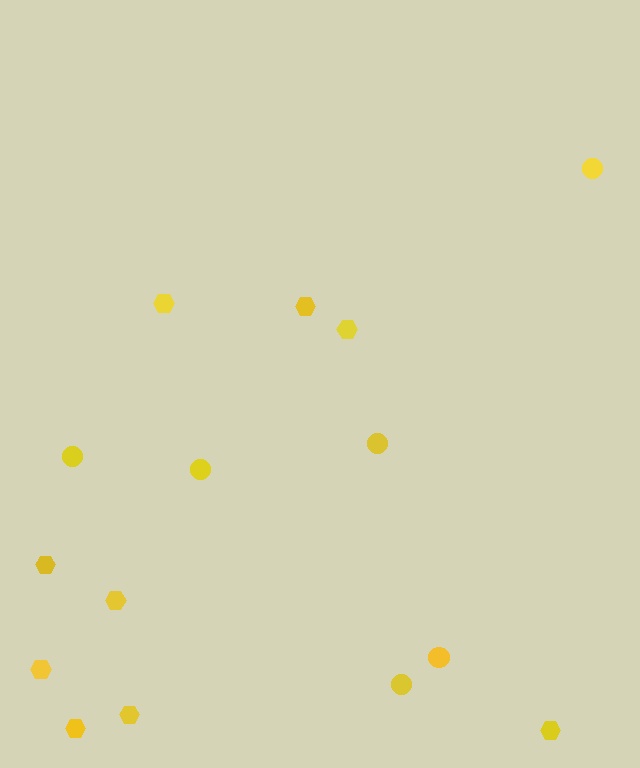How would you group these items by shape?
There are 2 groups: one group of circles (6) and one group of hexagons (9).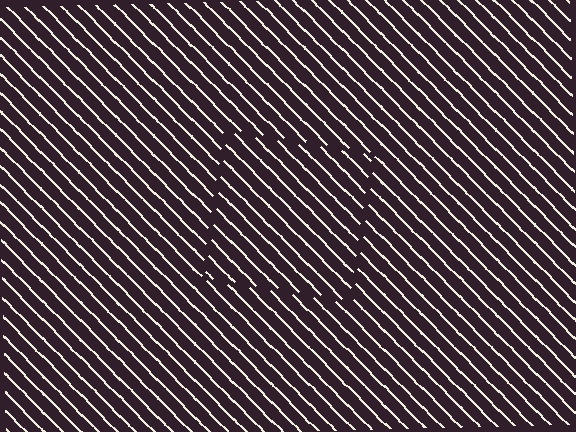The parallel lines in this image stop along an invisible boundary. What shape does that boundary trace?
An illusory square. The interior of the shape contains the same grating, shifted by half a period — the contour is defined by the phase discontinuity where line-ends from the inner and outer gratings abut.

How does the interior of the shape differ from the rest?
The interior of the shape contains the same grating, shifted by half a period — the contour is defined by the phase discontinuity where line-ends from the inner and outer gratings abut.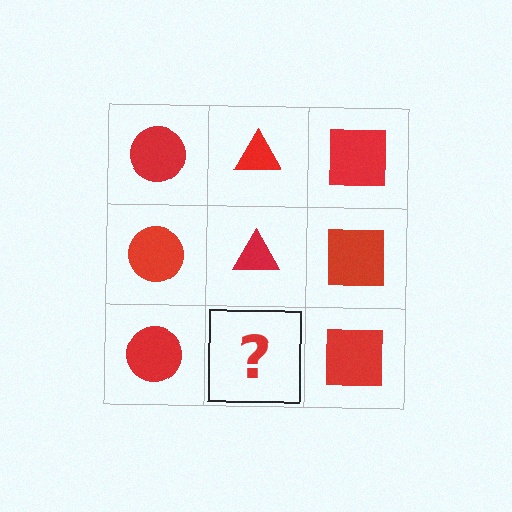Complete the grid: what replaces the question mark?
The question mark should be replaced with a red triangle.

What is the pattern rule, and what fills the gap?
The rule is that each column has a consistent shape. The gap should be filled with a red triangle.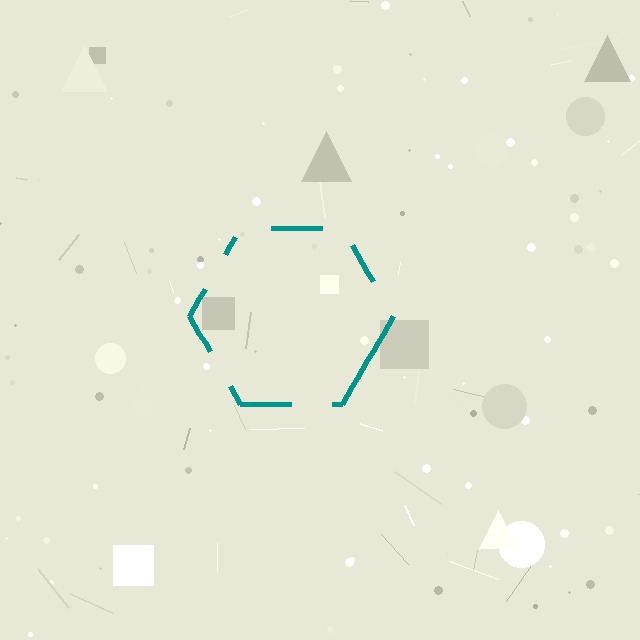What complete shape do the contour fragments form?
The contour fragments form a hexagon.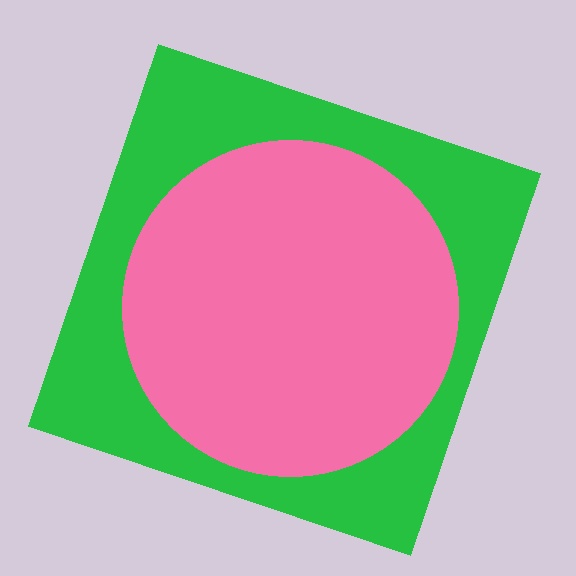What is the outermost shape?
The green square.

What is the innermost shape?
The pink circle.